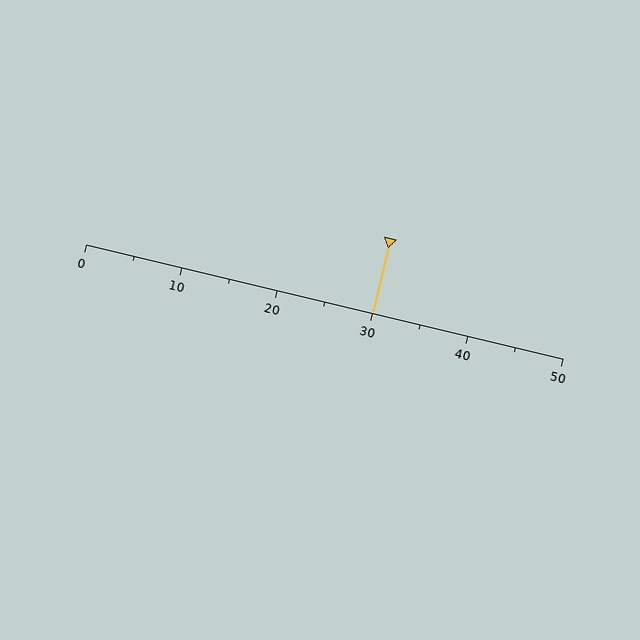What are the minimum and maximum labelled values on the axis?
The axis runs from 0 to 50.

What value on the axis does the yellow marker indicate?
The marker indicates approximately 30.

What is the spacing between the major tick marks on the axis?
The major ticks are spaced 10 apart.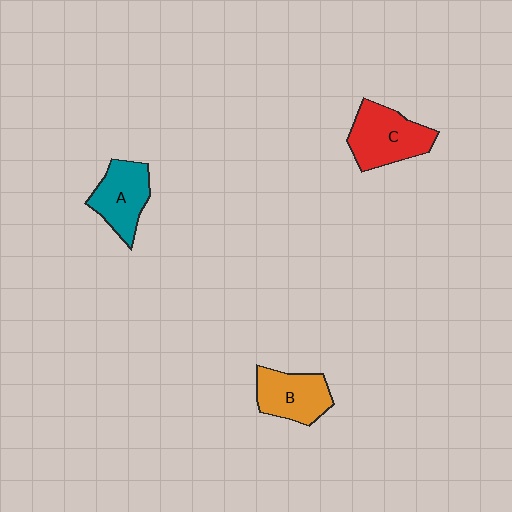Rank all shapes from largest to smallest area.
From largest to smallest: C (red), A (teal), B (orange).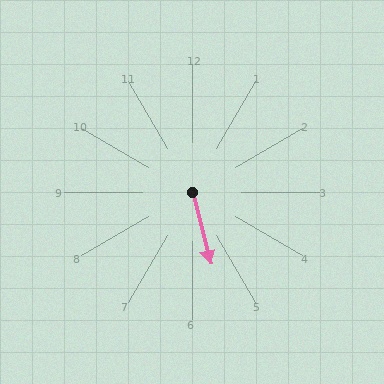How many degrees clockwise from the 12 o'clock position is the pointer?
Approximately 166 degrees.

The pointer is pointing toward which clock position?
Roughly 6 o'clock.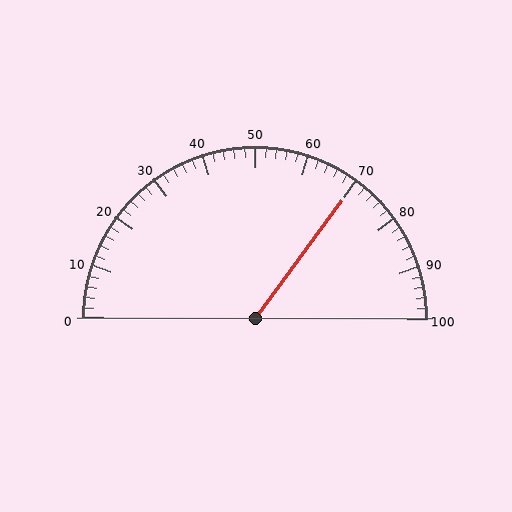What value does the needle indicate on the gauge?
The needle indicates approximately 70.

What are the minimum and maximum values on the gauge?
The gauge ranges from 0 to 100.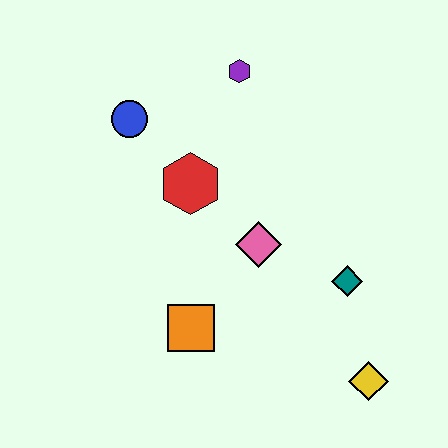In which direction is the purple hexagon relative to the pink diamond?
The purple hexagon is above the pink diamond.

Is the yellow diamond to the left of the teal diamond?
No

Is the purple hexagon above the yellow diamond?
Yes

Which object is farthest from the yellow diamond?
The blue circle is farthest from the yellow diamond.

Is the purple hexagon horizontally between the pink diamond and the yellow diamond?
No